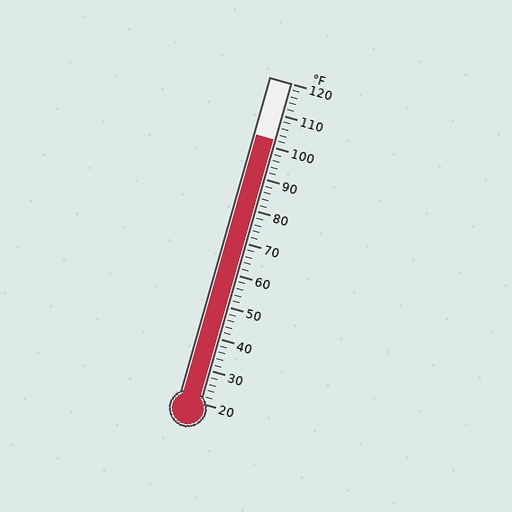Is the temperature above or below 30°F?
The temperature is above 30°F.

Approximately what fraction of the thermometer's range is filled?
The thermometer is filled to approximately 80% of its range.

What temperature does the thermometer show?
The thermometer shows approximately 102°F.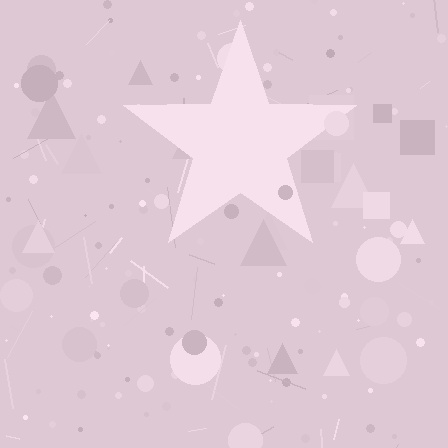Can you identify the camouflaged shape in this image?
The camouflaged shape is a star.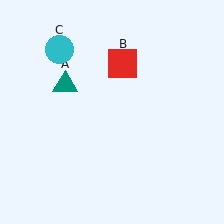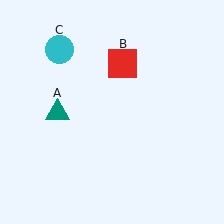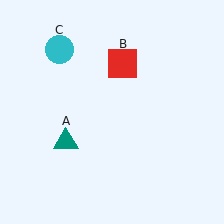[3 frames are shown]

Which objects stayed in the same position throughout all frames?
Red square (object B) and cyan circle (object C) remained stationary.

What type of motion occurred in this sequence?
The teal triangle (object A) rotated counterclockwise around the center of the scene.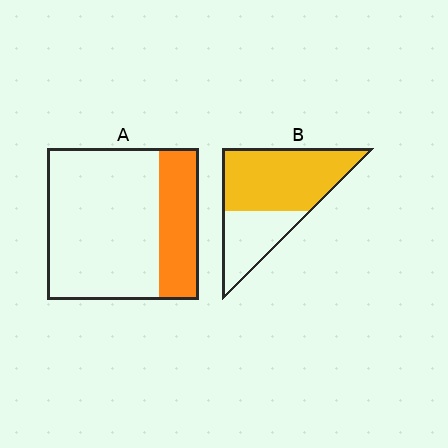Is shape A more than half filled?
No.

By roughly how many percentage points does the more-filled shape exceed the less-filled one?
By roughly 40 percentage points (B over A).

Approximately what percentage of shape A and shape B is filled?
A is approximately 25% and B is approximately 65%.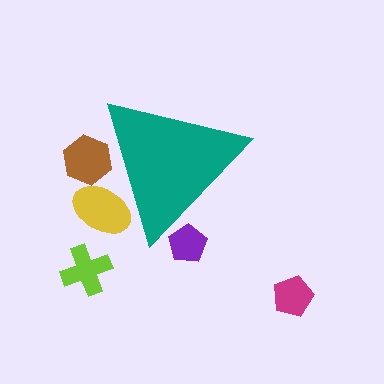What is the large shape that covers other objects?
A teal triangle.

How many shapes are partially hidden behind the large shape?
3 shapes are partially hidden.